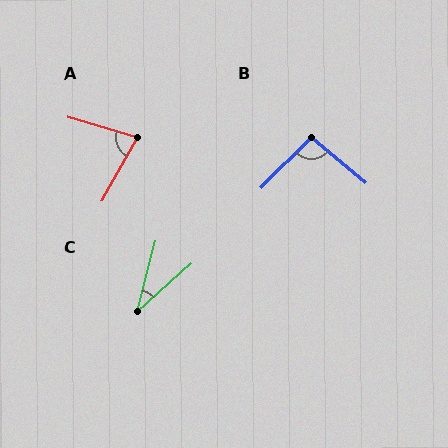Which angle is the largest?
B, at approximately 96 degrees.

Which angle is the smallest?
C, at approximately 33 degrees.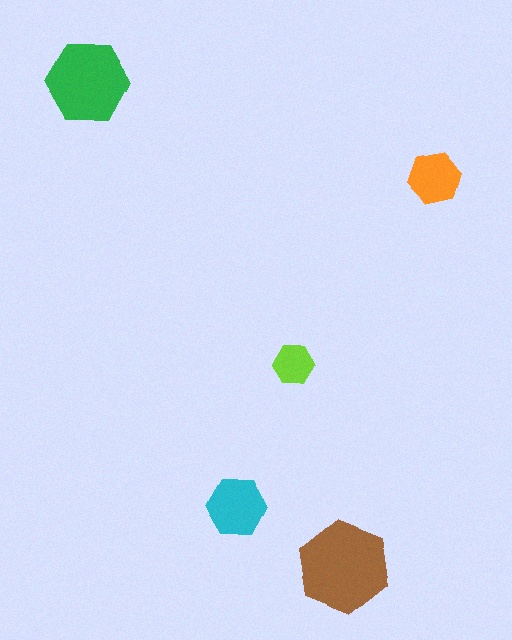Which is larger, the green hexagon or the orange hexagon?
The green one.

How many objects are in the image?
There are 5 objects in the image.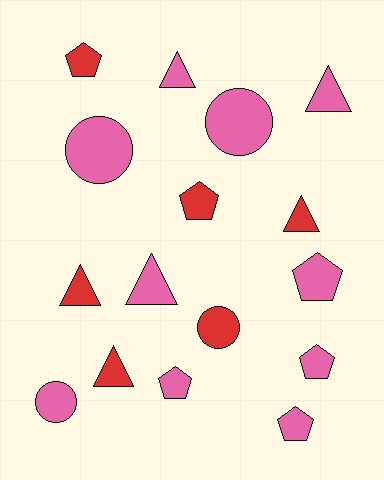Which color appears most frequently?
Pink, with 10 objects.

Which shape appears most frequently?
Pentagon, with 6 objects.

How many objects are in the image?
There are 16 objects.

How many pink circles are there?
There are 3 pink circles.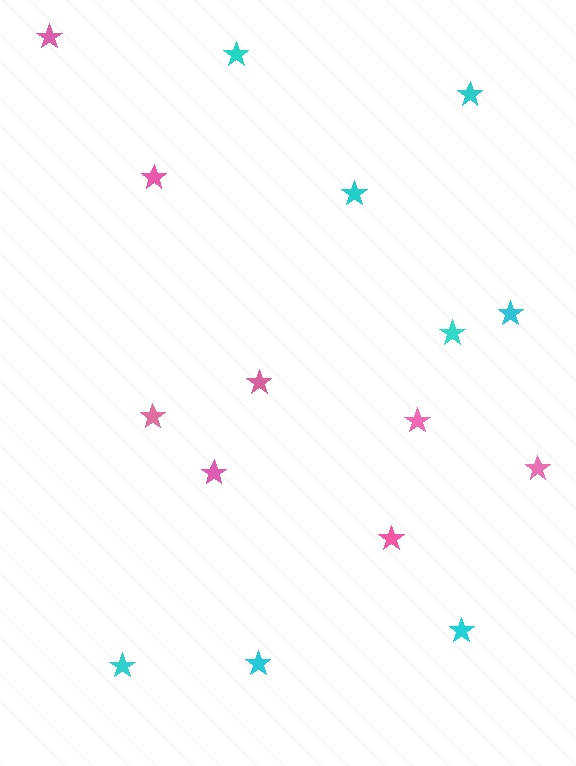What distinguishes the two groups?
There are 2 groups: one group of pink stars (8) and one group of cyan stars (8).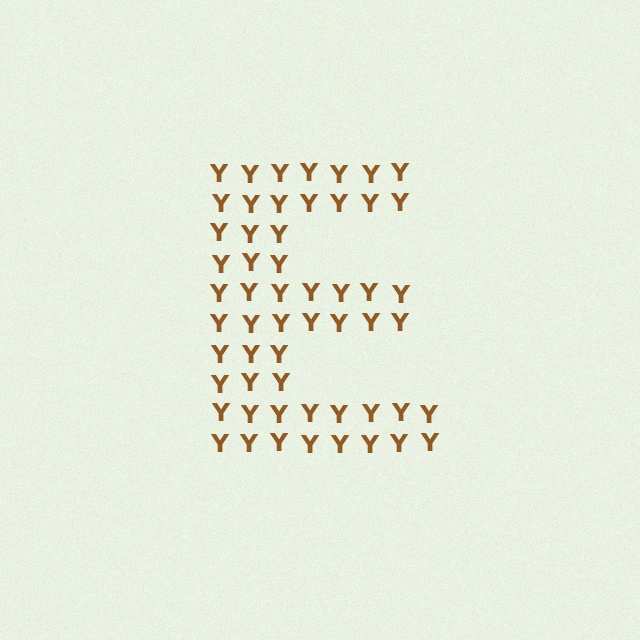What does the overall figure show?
The overall figure shows the letter E.